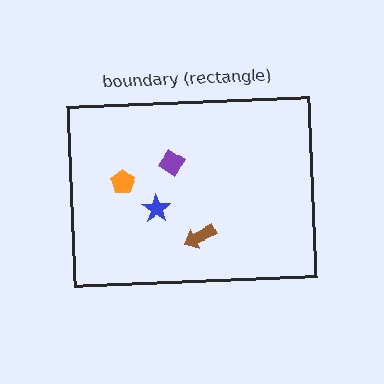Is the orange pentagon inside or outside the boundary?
Inside.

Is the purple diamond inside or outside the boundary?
Inside.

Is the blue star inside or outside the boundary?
Inside.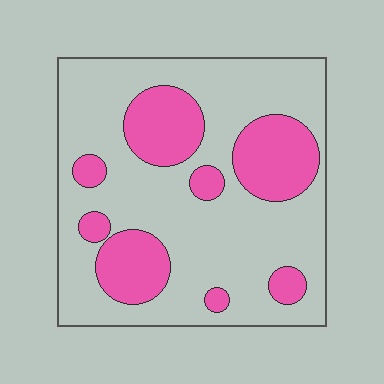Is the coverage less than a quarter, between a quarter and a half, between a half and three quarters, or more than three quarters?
Between a quarter and a half.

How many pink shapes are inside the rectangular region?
8.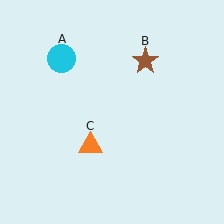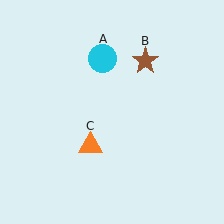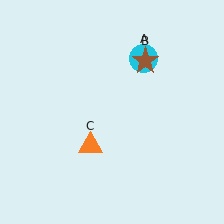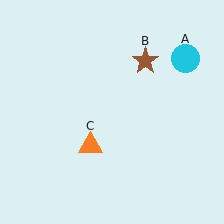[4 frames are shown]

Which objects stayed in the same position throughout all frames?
Brown star (object B) and orange triangle (object C) remained stationary.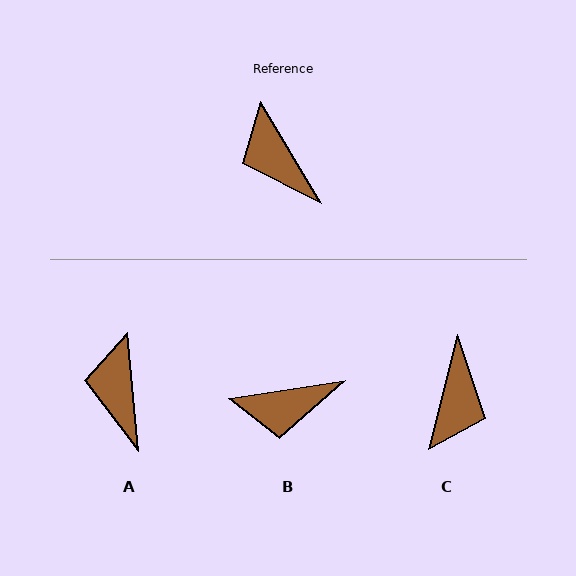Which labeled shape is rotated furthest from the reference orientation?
C, about 135 degrees away.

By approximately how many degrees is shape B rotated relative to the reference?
Approximately 68 degrees counter-clockwise.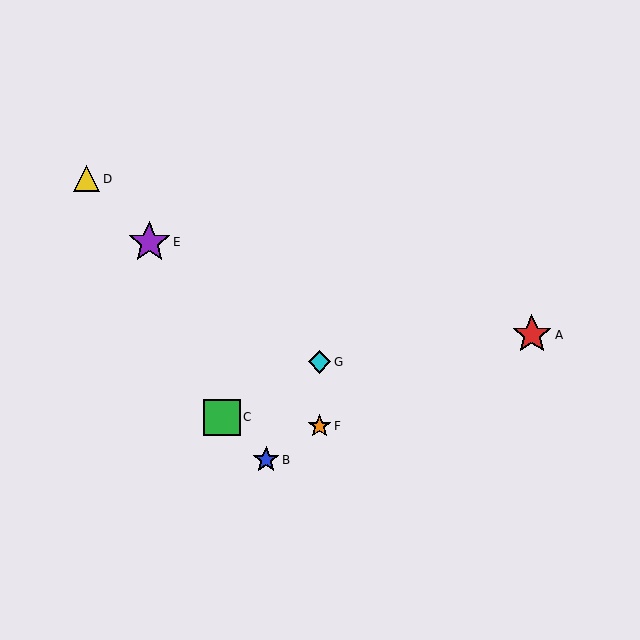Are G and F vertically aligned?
Yes, both are at x≈320.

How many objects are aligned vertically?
2 objects (F, G) are aligned vertically.